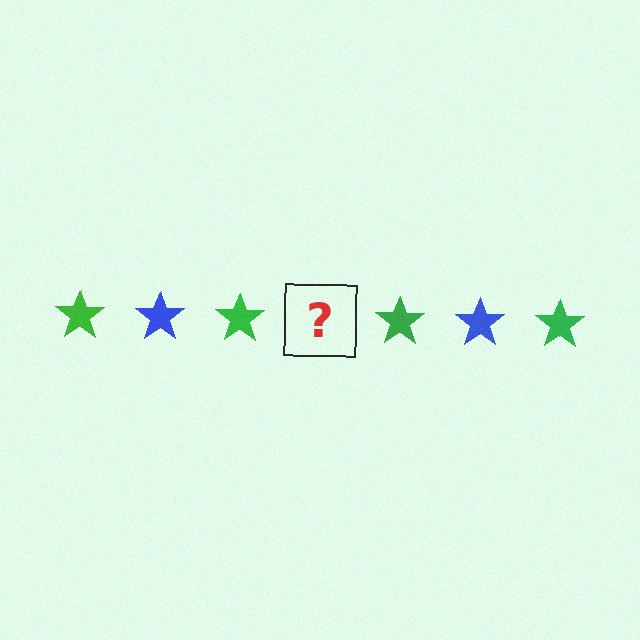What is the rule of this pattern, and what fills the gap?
The rule is that the pattern cycles through green, blue stars. The gap should be filled with a blue star.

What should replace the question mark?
The question mark should be replaced with a blue star.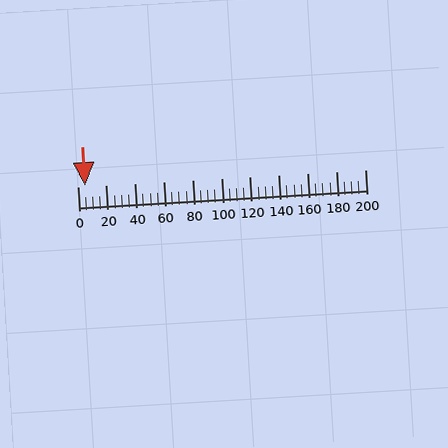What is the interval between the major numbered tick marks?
The major tick marks are spaced 20 units apart.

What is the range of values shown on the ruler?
The ruler shows values from 0 to 200.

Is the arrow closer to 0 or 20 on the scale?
The arrow is closer to 0.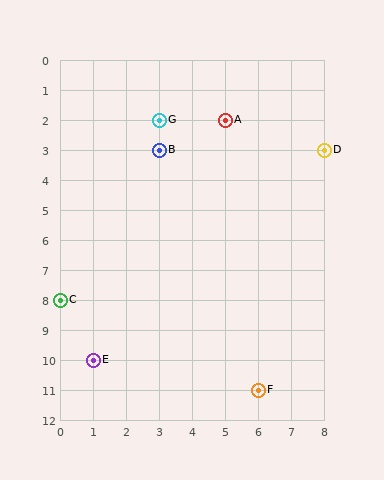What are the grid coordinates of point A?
Point A is at grid coordinates (5, 2).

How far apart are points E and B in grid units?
Points E and B are 2 columns and 7 rows apart (about 7.3 grid units diagonally).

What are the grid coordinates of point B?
Point B is at grid coordinates (3, 3).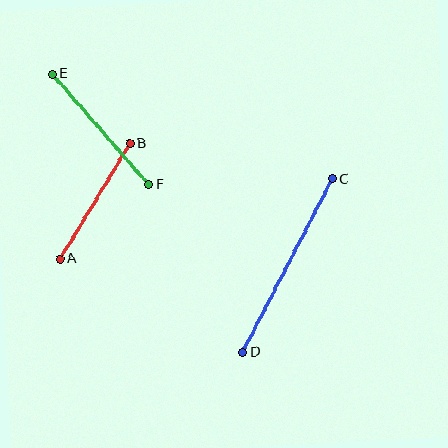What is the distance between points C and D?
The distance is approximately 195 pixels.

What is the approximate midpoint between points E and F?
The midpoint is at approximately (100, 129) pixels.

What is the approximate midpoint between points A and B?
The midpoint is at approximately (95, 201) pixels.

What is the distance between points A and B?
The distance is approximately 135 pixels.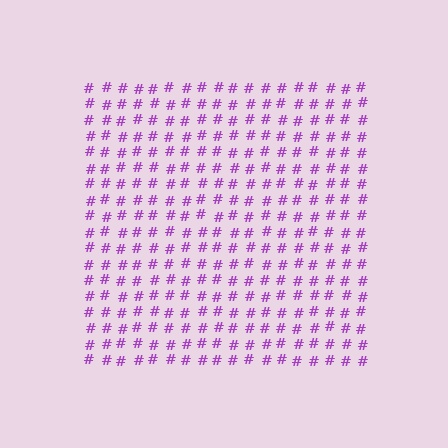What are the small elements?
The small elements are hash symbols.